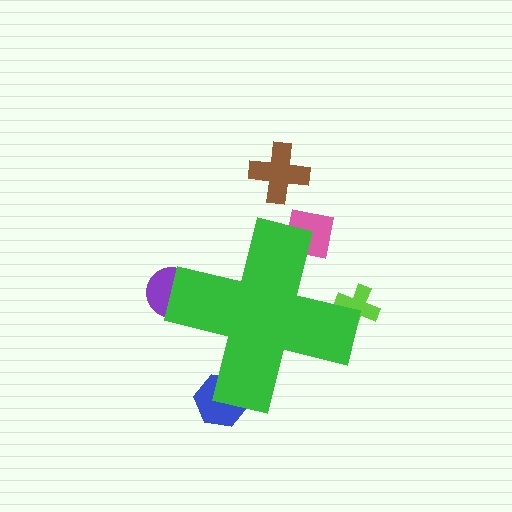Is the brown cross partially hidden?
No, the brown cross is fully visible.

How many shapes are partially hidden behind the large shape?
4 shapes are partially hidden.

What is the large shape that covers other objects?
A green cross.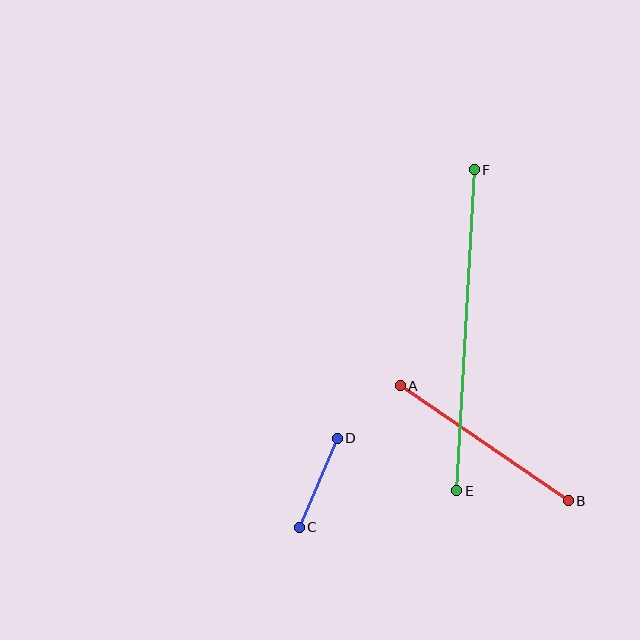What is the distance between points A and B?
The distance is approximately 203 pixels.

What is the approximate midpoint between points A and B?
The midpoint is at approximately (484, 443) pixels.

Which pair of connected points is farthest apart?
Points E and F are farthest apart.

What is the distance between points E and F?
The distance is approximately 321 pixels.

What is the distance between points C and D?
The distance is approximately 97 pixels.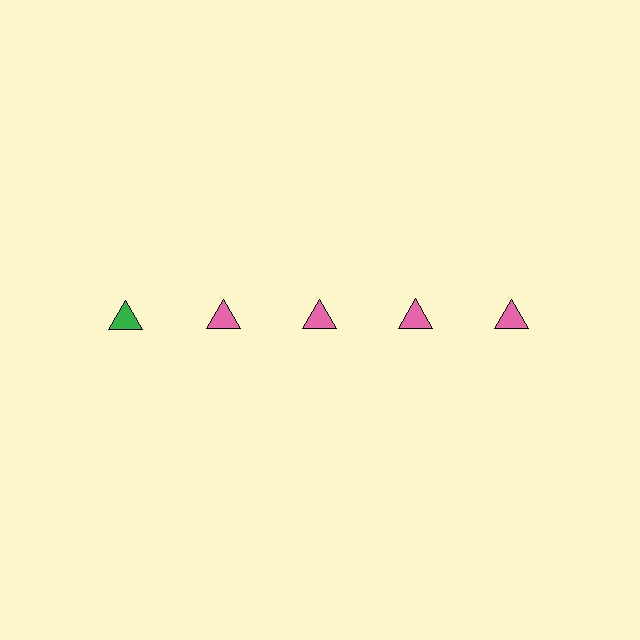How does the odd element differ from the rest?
It has a different color: green instead of pink.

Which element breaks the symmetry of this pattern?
The green triangle in the top row, leftmost column breaks the symmetry. All other shapes are pink triangles.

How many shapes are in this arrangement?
There are 5 shapes arranged in a grid pattern.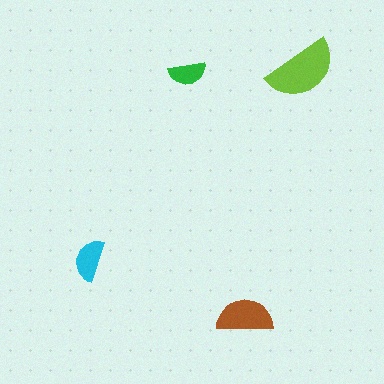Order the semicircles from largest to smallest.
the lime one, the brown one, the cyan one, the green one.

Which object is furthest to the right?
The lime semicircle is rightmost.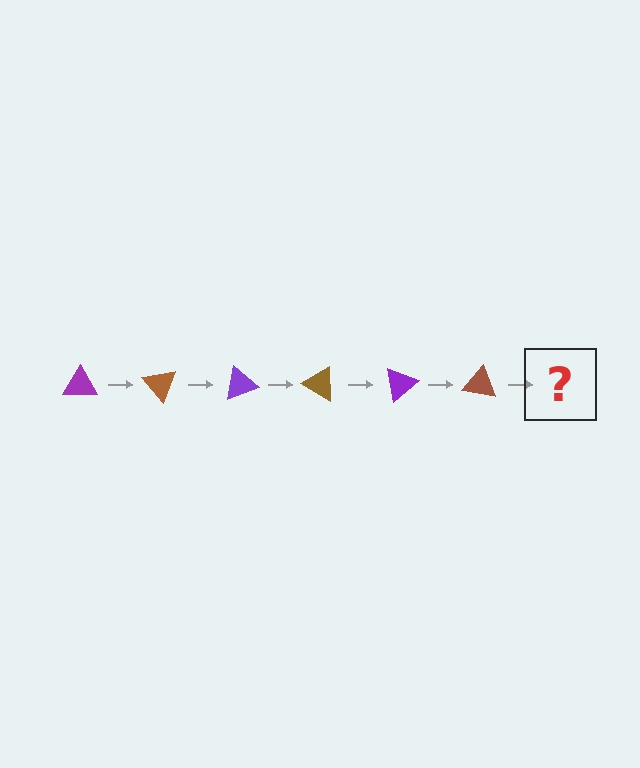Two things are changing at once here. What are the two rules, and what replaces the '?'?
The two rules are that it rotates 50 degrees each step and the color cycles through purple and brown. The '?' should be a purple triangle, rotated 300 degrees from the start.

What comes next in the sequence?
The next element should be a purple triangle, rotated 300 degrees from the start.